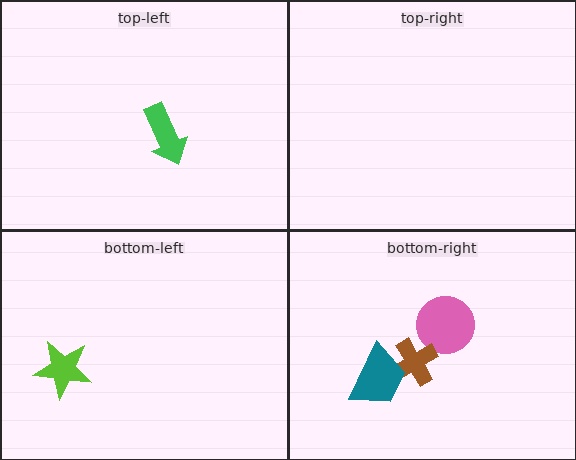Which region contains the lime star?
The bottom-left region.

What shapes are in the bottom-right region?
The pink circle, the brown cross, the teal trapezoid.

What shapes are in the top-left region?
The green arrow.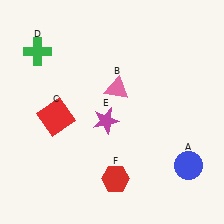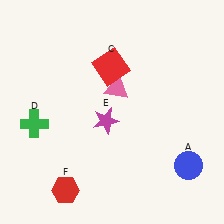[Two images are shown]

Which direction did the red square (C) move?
The red square (C) moved right.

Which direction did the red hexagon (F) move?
The red hexagon (F) moved left.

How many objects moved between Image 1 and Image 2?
3 objects moved between the two images.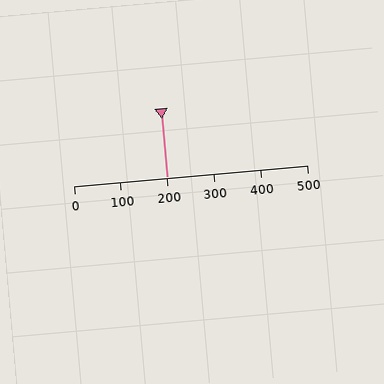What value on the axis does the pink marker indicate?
The marker indicates approximately 200.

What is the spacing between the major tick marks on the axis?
The major ticks are spaced 100 apart.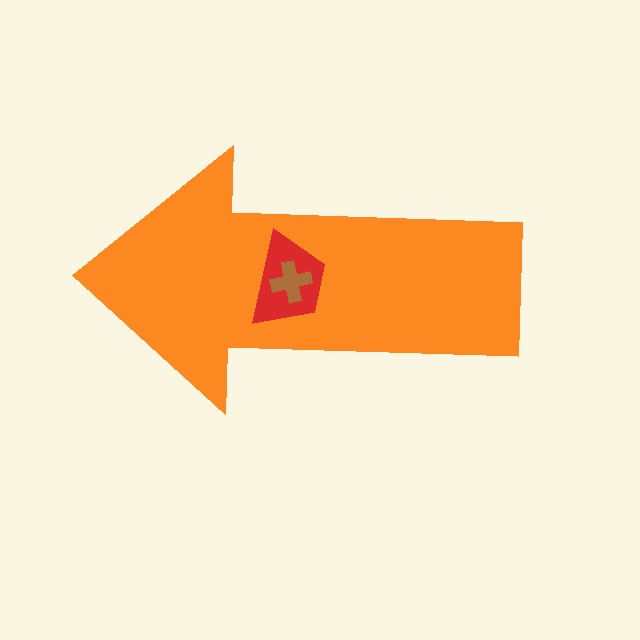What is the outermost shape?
The orange arrow.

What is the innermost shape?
The brown cross.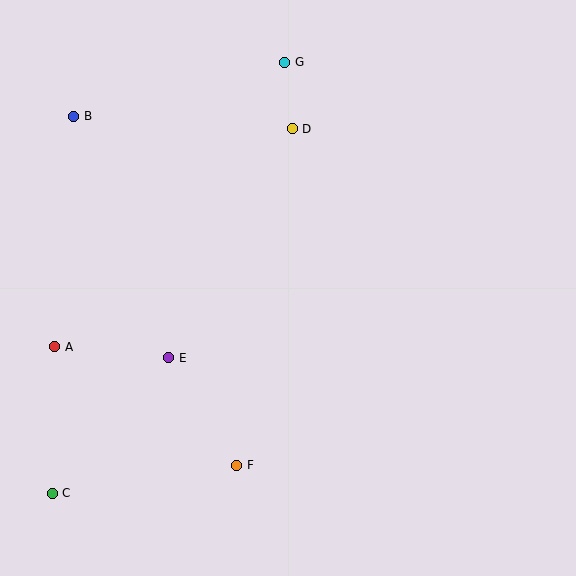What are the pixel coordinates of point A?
Point A is at (55, 347).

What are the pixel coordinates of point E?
Point E is at (169, 358).